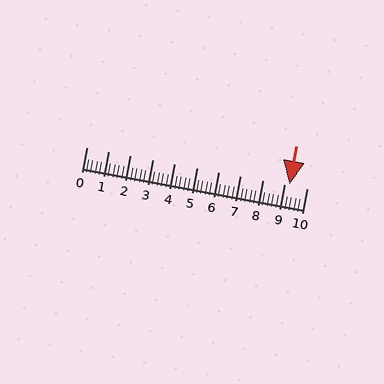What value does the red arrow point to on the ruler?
The red arrow points to approximately 9.2.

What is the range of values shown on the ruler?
The ruler shows values from 0 to 10.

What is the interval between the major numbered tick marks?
The major tick marks are spaced 1 units apart.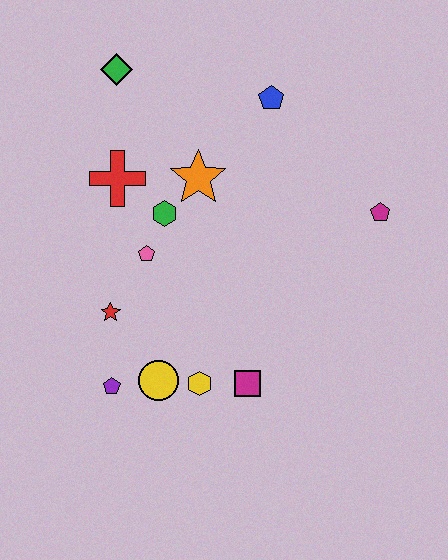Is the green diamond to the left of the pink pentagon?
Yes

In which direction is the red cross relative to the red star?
The red cross is above the red star.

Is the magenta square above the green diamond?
No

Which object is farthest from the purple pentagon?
The blue pentagon is farthest from the purple pentagon.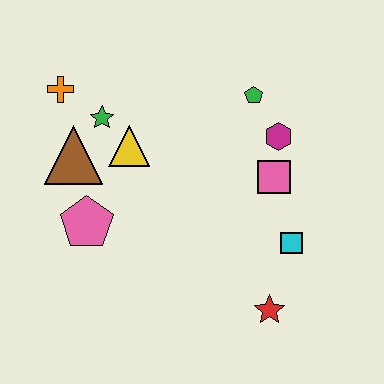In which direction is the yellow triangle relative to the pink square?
The yellow triangle is to the left of the pink square.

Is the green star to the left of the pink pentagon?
No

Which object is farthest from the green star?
The red star is farthest from the green star.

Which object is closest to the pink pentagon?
The brown triangle is closest to the pink pentagon.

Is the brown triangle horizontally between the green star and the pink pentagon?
No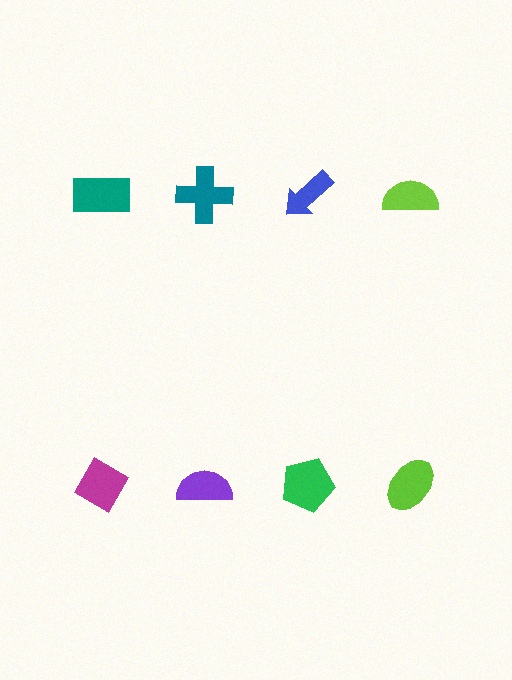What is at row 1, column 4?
A lime semicircle.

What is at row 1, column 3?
A blue arrow.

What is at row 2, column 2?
A purple semicircle.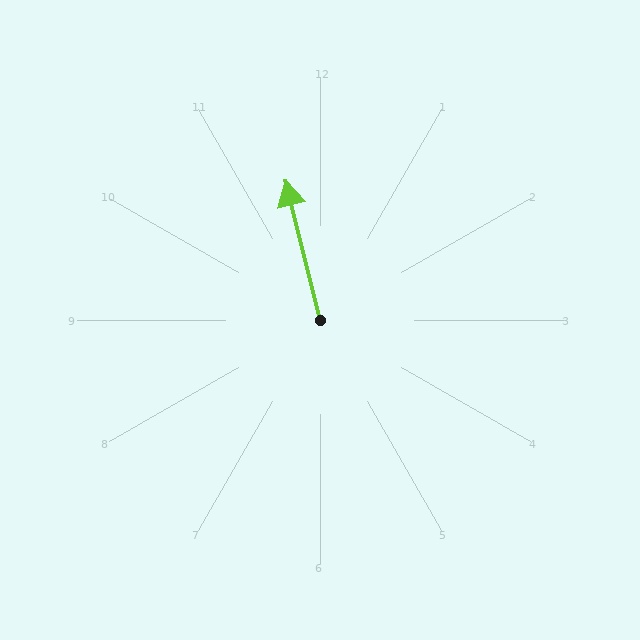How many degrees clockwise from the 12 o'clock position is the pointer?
Approximately 346 degrees.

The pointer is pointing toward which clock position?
Roughly 12 o'clock.